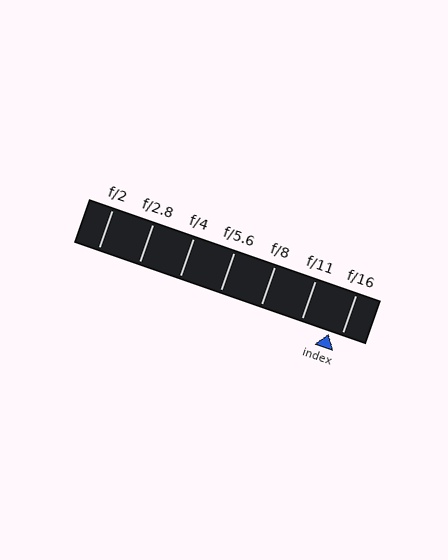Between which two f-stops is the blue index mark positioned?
The index mark is between f/11 and f/16.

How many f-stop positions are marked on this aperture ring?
There are 7 f-stop positions marked.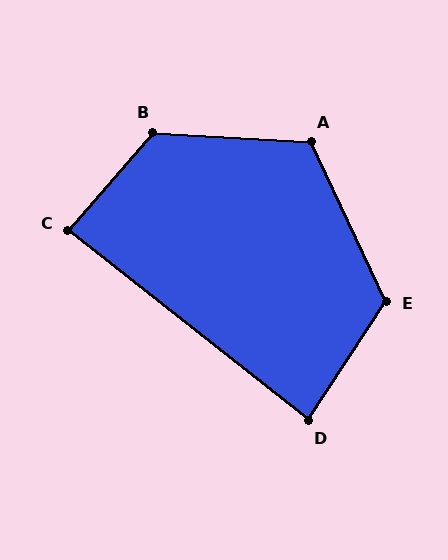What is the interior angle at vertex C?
Approximately 87 degrees (approximately right).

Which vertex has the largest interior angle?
B, at approximately 128 degrees.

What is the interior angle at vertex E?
Approximately 122 degrees (obtuse).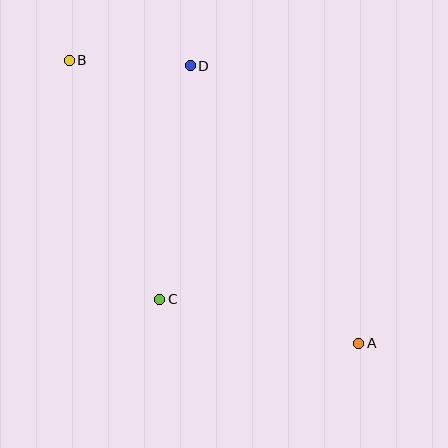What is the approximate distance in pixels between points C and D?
The distance between C and D is approximately 235 pixels.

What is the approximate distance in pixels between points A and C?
The distance between A and C is approximately 204 pixels.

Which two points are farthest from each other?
Points A and B are farthest from each other.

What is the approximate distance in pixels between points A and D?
The distance between A and D is approximately 325 pixels.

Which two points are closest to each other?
Points B and D are closest to each other.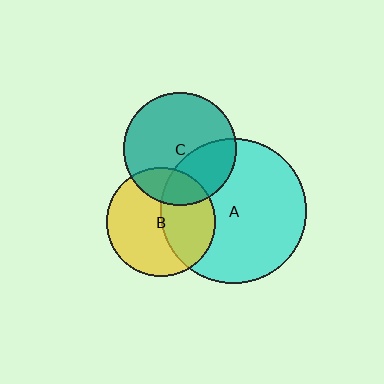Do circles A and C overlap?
Yes.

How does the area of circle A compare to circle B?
Approximately 1.8 times.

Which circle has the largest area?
Circle A (cyan).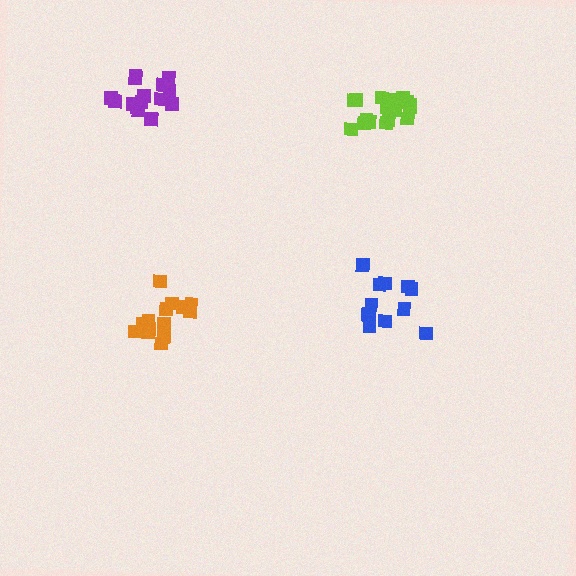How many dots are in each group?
Group 1: 16 dots, Group 2: 17 dots, Group 3: 12 dots, Group 4: 14 dots (59 total).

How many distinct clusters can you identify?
There are 4 distinct clusters.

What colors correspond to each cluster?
The clusters are colored: purple, lime, blue, orange.